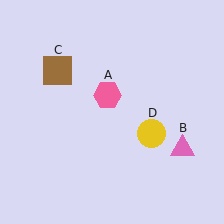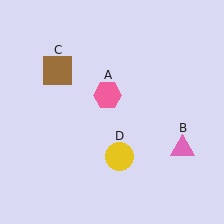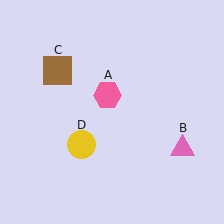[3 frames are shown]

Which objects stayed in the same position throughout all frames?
Pink hexagon (object A) and pink triangle (object B) and brown square (object C) remained stationary.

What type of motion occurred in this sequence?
The yellow circle (object D) rotated clockwise around the center of the scene.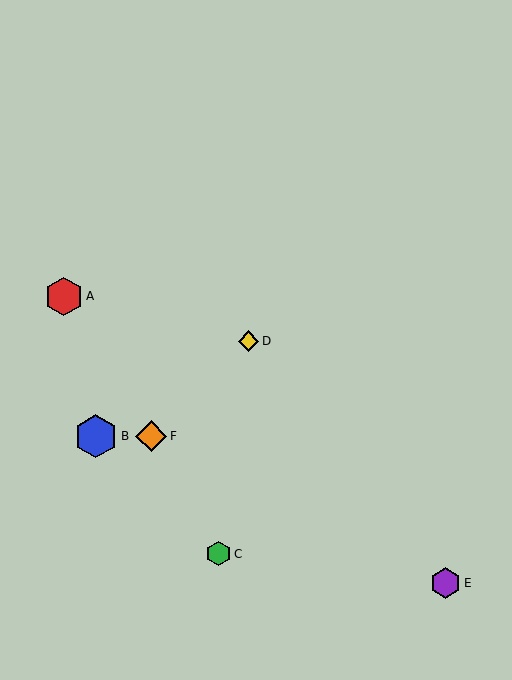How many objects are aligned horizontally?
2 objects (B, F) are aligned horizontally.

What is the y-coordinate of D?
Object D is at y≈341.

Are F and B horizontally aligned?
Yes, both are at y≈436.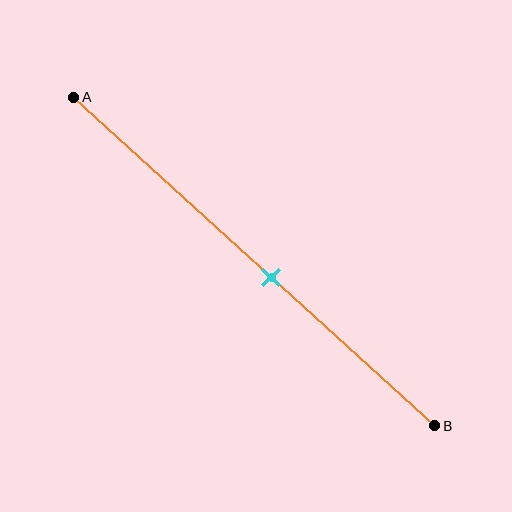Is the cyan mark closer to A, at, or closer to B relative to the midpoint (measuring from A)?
The cyan mark is closer to point B than the midpoint of segment AB.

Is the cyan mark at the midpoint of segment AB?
No, the mark is at about 55% from A, not at the 50% midpoint.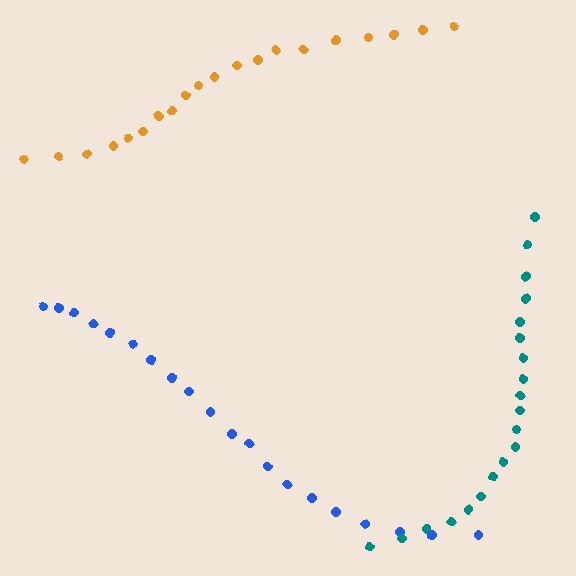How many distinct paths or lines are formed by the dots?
There are 3 distinct paths.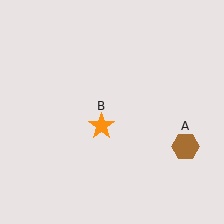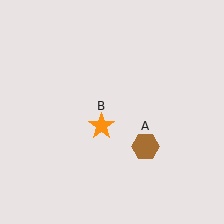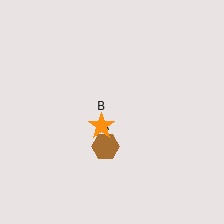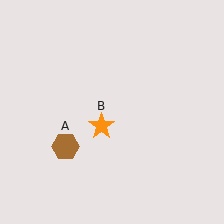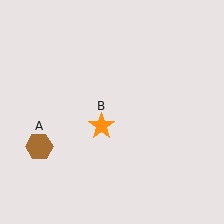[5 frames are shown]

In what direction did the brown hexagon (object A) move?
The brown hexagon (object A) moved left.